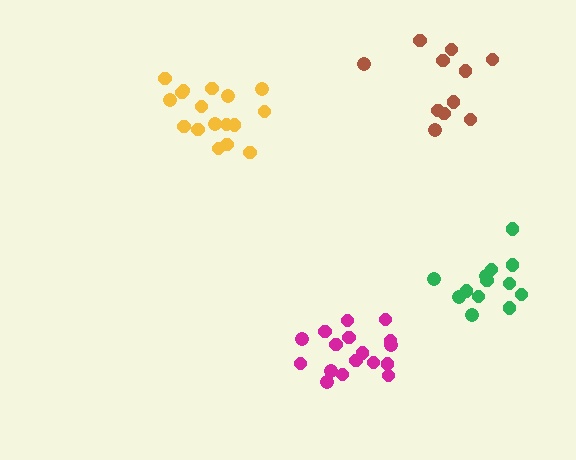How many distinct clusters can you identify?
There are 4 distinct clusters.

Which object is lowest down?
The magenta cluster is bottommost.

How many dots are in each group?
Group 1: 11 dots, Group 2: 17 dots, Group 3: 17 dots, Group 4: 13 dots (58 total).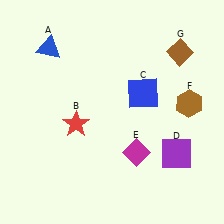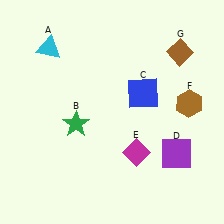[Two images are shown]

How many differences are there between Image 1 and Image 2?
There are 2 differences between the two images.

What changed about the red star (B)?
In Image 1, B is red. In Image 2, it changed to green.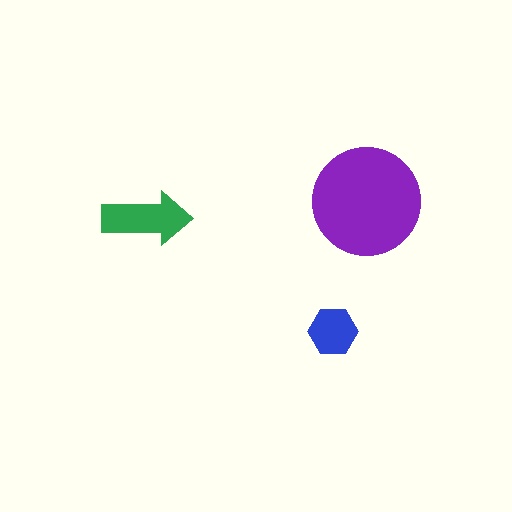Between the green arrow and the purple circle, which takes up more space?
The purple circle.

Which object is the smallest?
The blue hexagon.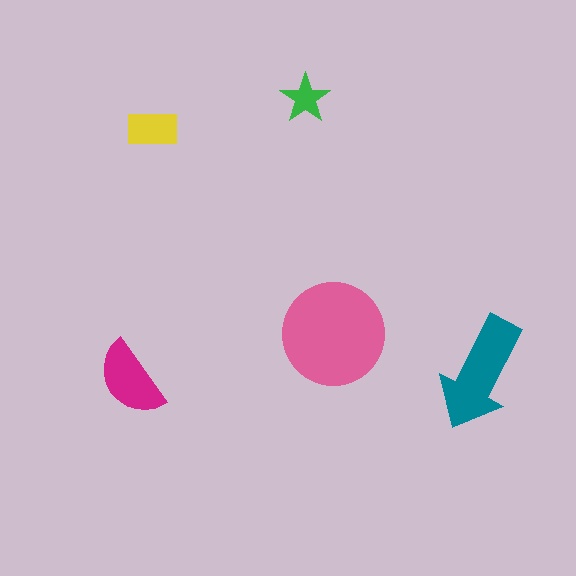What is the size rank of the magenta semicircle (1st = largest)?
3rd.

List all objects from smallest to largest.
The green star, the yellow rectangle, the magenta semicircle, the teal arrow, the pink circle.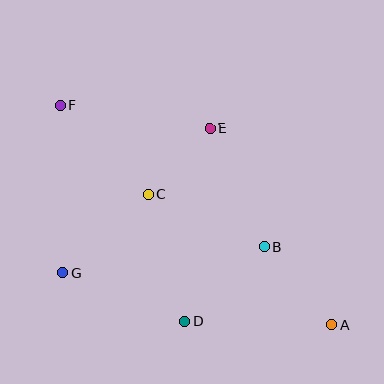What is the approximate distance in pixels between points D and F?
The distance between D and F is approximately 249 pixels.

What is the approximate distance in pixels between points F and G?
The distance between F and G is approximately 167 pixels.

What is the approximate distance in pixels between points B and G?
The distance between B and G is approximately 204 pixels.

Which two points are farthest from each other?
Points A and F are farthest from each other.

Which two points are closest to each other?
Points C and E are closest to each other.